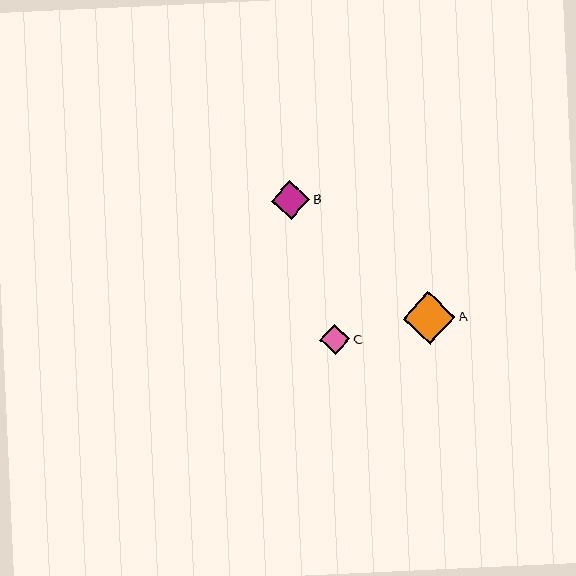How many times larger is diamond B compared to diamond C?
Diamond B is approximately 1.3 times the size of diamond C.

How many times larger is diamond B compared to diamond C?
Diamond B is approximately 1.3 times the size of diamond C.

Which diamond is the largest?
Diamond A is the largest with a size of approximately 52 pixels.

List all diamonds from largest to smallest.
From largest to smallest: A, B, C.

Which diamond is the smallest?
Diamond C is the smallest with a size of approximately 30 pixels.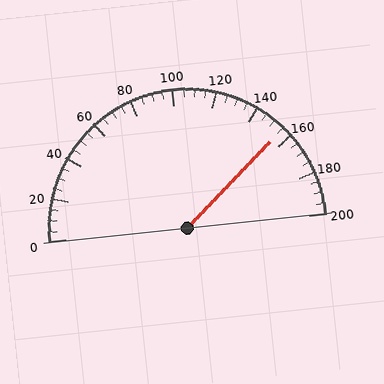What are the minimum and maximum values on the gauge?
The gauge ranges from 0 to 200.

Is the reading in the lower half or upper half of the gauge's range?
The reading is in the upper half of the range (0 to 200).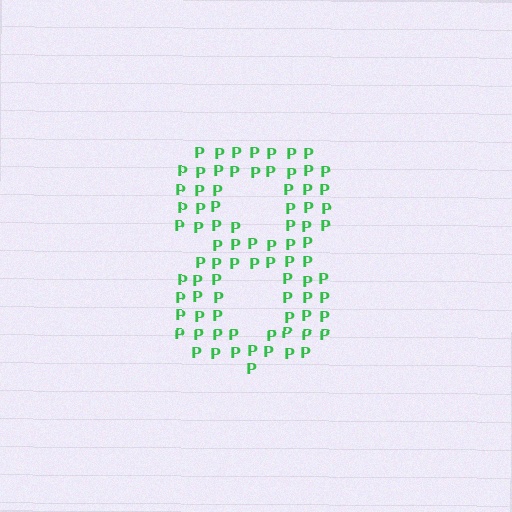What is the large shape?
The large shape is the digit 8.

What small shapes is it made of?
It is made of small letter P's.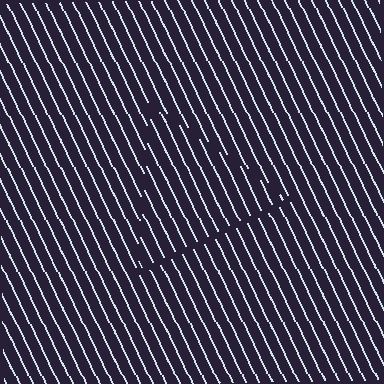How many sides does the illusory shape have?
3 sides — the line-ends trace a triangle.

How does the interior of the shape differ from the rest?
The interior of the shape contains the same grating, shifted by half a period — the contour is defined by the phase discontinuity where line-ends from the inner and outer gratings abut.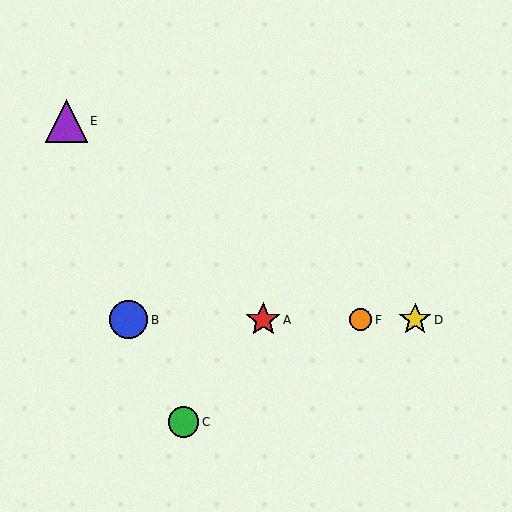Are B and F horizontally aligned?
Yes, both are at y≈320.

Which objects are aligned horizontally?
Objects A, B, D, F are aligned horizontally.